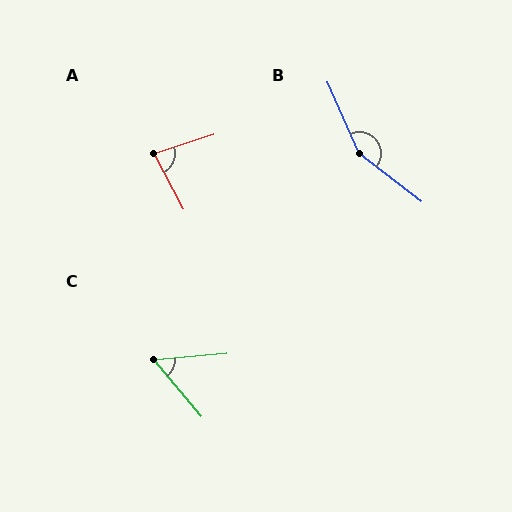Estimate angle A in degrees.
Approximately 80 degrees.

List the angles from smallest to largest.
C (55°), A (80°), B (152°).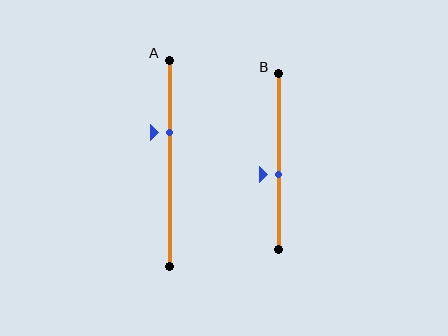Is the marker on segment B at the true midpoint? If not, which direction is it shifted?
No, the marker on segment B is shifted downward by about 7% of the segment length.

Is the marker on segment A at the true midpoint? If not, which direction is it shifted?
No, the marker on segment A is shifted upward by about 15% of the segment length.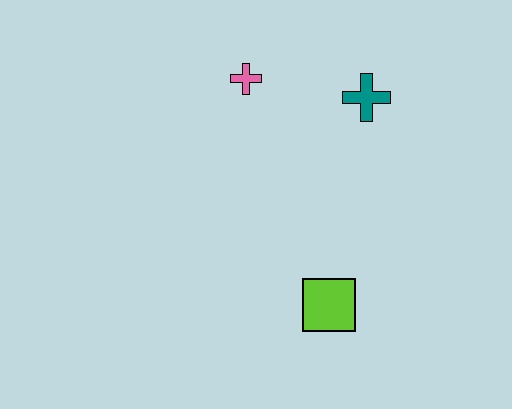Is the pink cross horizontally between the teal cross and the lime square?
No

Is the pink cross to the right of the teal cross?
No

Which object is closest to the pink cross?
The teal cross is closest to the pink cross.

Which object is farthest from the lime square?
The pink cross is farthest from the lime square.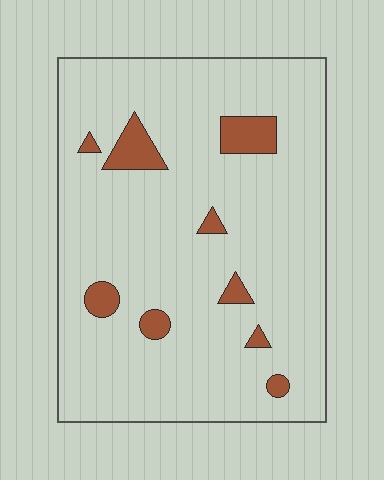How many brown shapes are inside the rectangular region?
9.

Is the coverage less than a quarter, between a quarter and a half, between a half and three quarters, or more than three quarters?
Less than a quarter.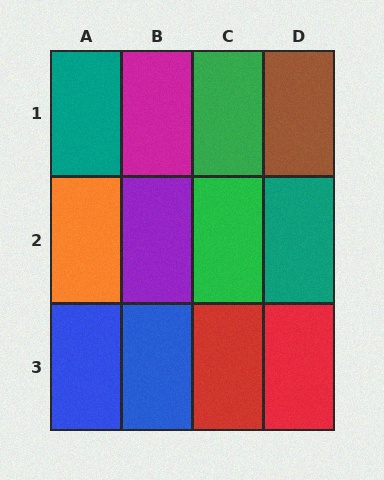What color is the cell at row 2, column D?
Teal.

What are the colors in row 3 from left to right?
Blue, blue, red, red.